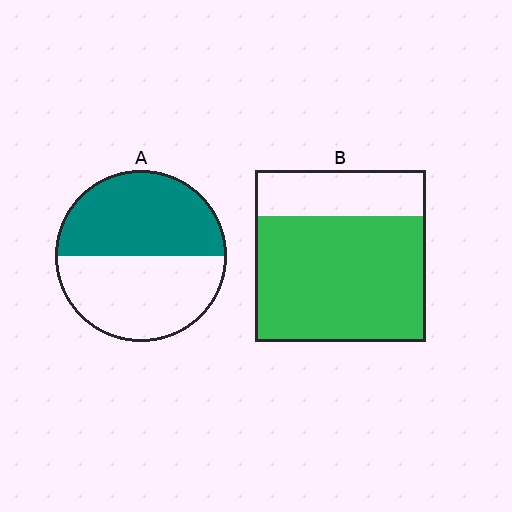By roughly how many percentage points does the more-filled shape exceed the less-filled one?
By roughly 25 percentage points (B over A).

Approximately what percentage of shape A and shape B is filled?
A is approximately 50% and B is approximately 75%.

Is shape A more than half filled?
Roughly half.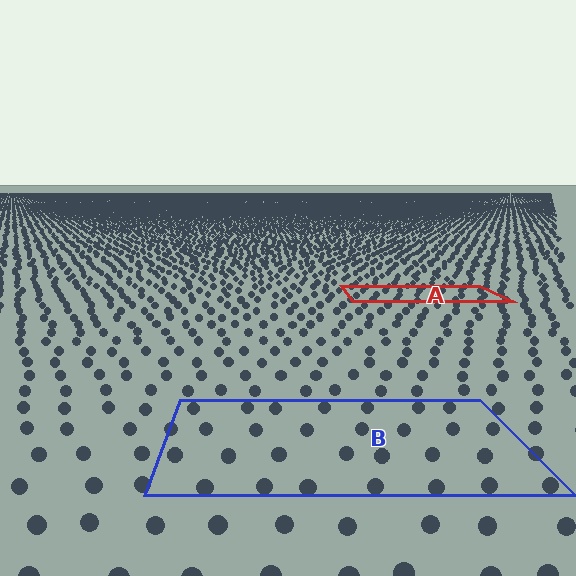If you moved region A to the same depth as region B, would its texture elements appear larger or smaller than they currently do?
They would appear larger. At a closer depth, the same texture elements are projected at a bigger on-screen size.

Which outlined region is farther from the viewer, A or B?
Region A is farther from the viewer — the texture elements inside it appear smaller and more densely packed.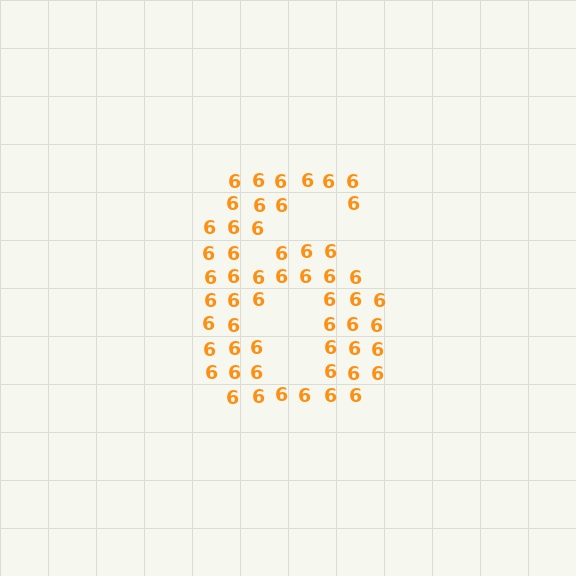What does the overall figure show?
The overall figure shows the digit 6.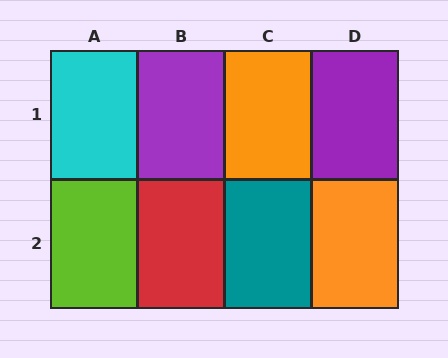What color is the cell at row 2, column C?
Teal.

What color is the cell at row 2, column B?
Red.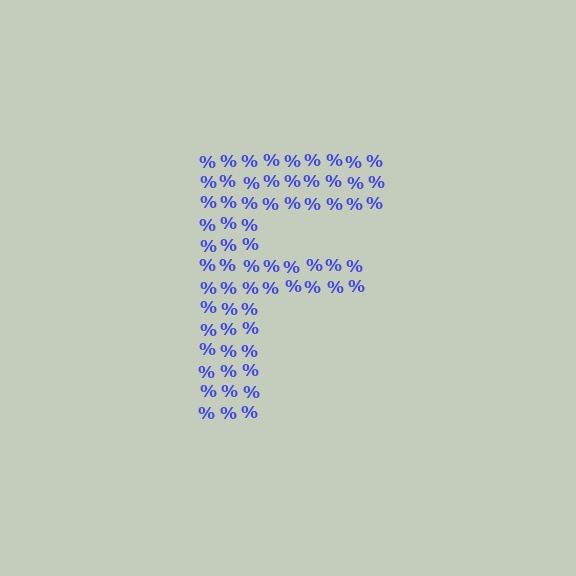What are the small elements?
The small elements are percent signs.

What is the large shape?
The large shape is the letter F.